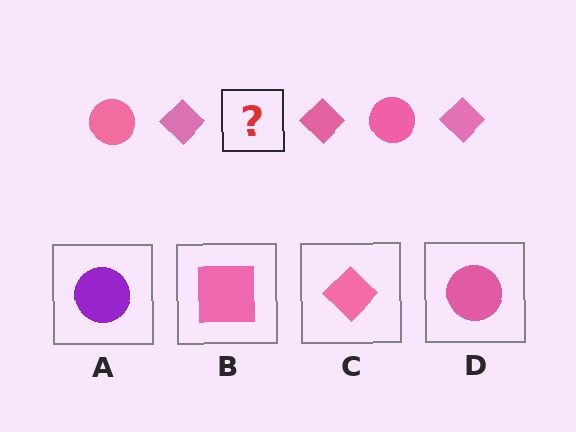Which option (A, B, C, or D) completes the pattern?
D.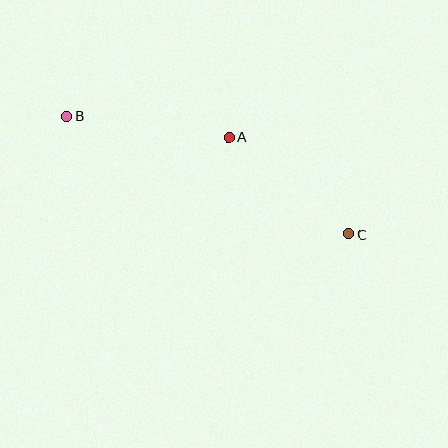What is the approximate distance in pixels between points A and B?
The distance between A and B is approximately 164 pixels.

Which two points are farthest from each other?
Points B and C are farthest from each other.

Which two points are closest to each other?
Points A and C are closest to each other.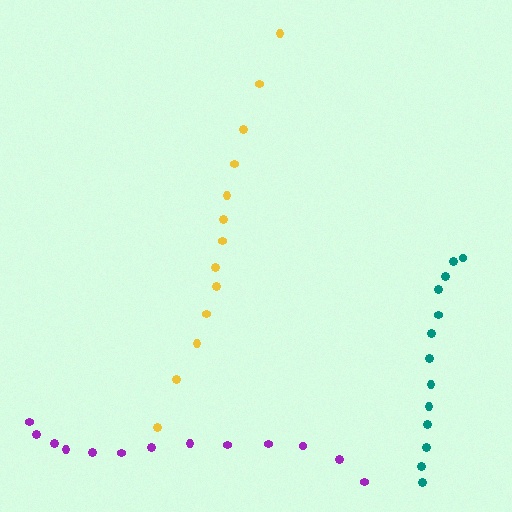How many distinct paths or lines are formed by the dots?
There are 3 distinct paths.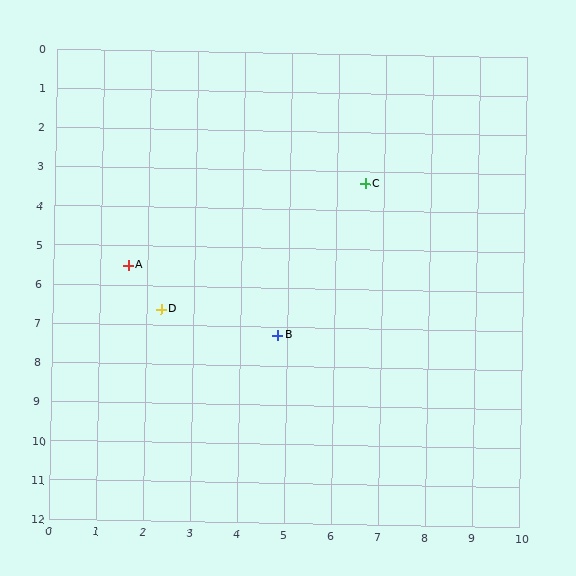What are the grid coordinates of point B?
Point B is at approximately (4.8, 7.2).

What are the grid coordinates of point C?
Point C is at approximately (6.6, 3.3).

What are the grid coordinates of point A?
Point A is at approximately (1.6, 5.5).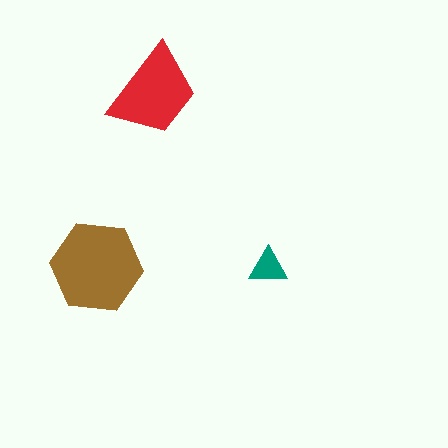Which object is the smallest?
The teal triangle.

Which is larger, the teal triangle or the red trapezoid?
The red trapezoid.